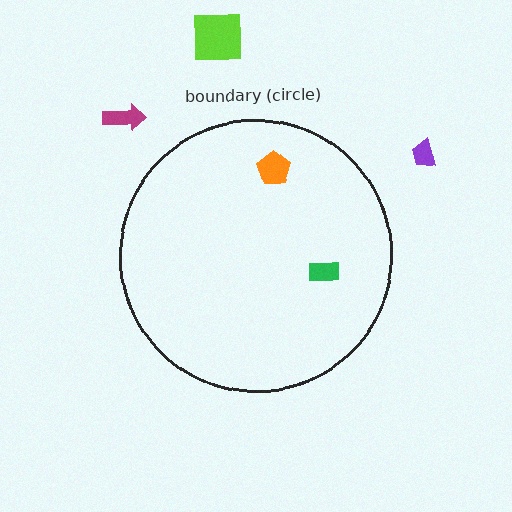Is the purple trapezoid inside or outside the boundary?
Outside.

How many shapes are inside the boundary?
2 inside, 3 outside.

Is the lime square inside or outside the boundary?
Outside.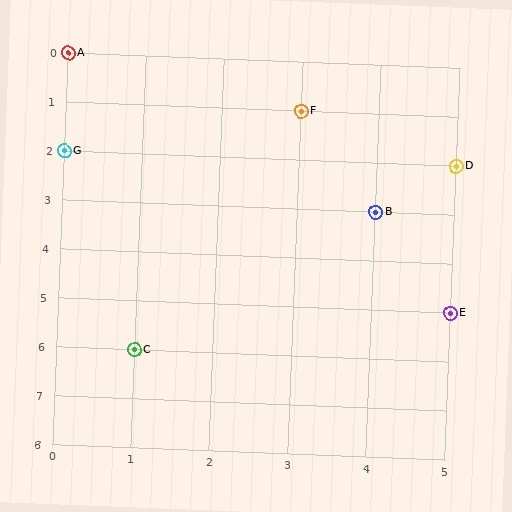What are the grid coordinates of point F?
Point F is at grid coordinates (3, 1).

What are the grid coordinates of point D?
Point D is at grid coordinates (5, 2).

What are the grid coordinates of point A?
Point A is at grid coordinates (0, 0).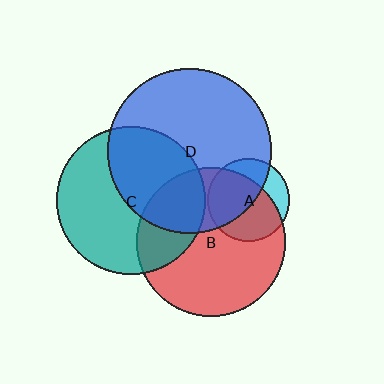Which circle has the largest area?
Circle D (blue).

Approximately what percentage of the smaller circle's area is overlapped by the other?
Approximately 30%.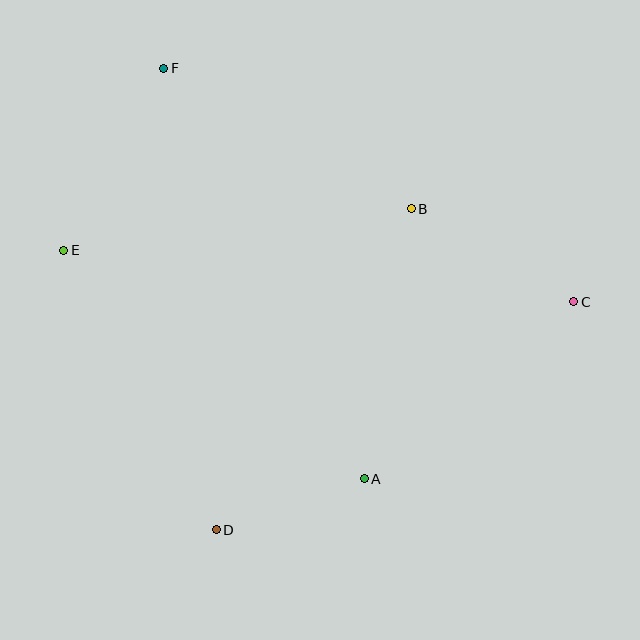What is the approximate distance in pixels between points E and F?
The distance between E and F is approximately 208 pixels.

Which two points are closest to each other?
Points A and D are closest to each other.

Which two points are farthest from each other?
Points C and E are farthest from each other.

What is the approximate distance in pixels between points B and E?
The distance between B and E is approximately 350 pixels.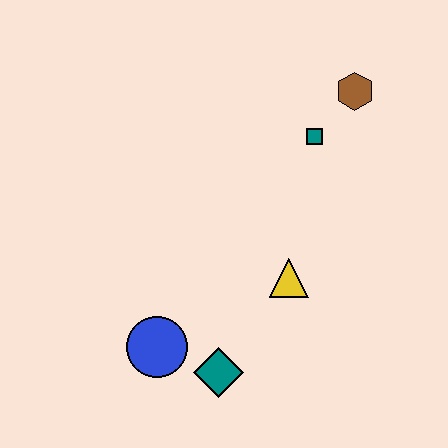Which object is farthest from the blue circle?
The brown hexagon is farthest from the blue circle.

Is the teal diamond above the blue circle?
No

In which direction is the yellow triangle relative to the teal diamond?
The yellow triangle is above the teal diamond.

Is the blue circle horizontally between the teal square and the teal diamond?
No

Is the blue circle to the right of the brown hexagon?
No